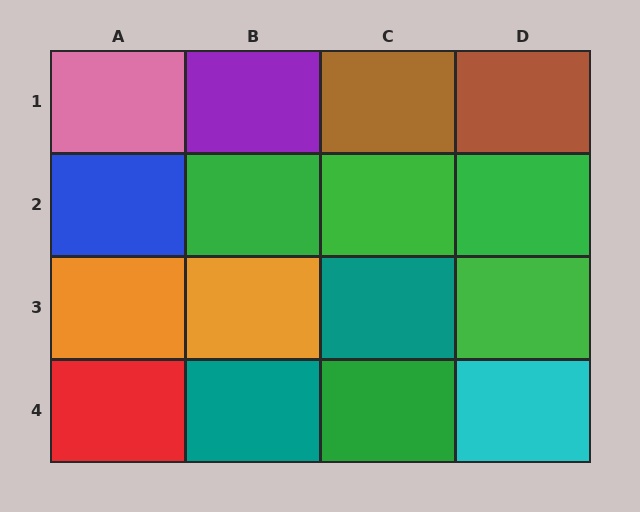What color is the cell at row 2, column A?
Blue.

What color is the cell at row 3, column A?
Orange.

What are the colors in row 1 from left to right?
Pink, purple, brown, brown.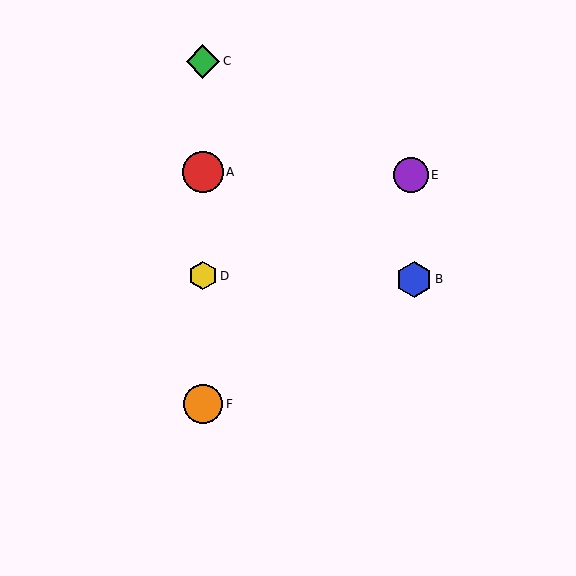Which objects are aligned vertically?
Objects A, C, D, F are aligned vertically.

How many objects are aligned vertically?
4 objects (A, C, D, F) are aligned vertically.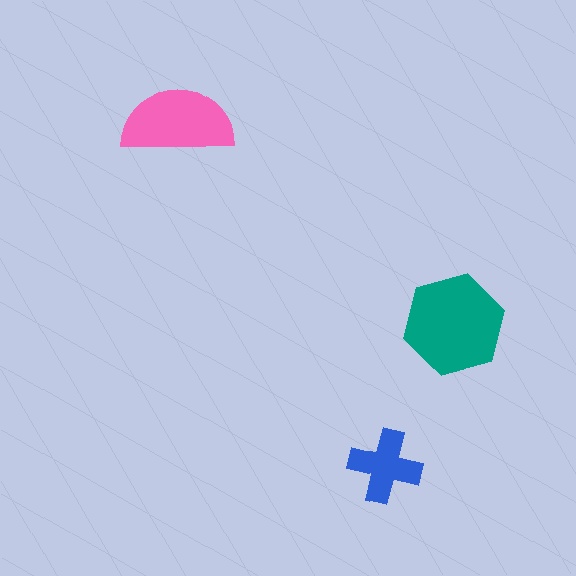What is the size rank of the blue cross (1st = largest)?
3rd.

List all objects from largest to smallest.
The teal hexagon, the pink semicircle, the blue cross.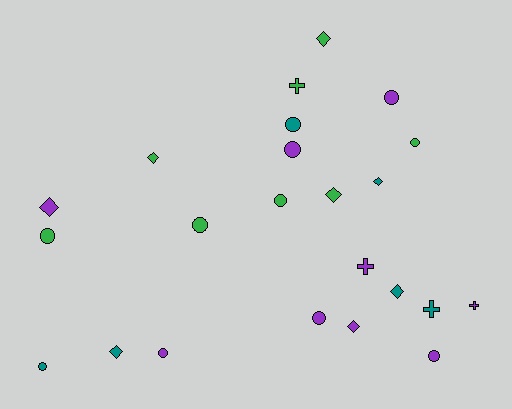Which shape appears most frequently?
Circle, with 11 objects.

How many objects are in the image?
There are 23 objects.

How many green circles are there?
There are 4 green circles.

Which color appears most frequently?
Purple, with 9 objects.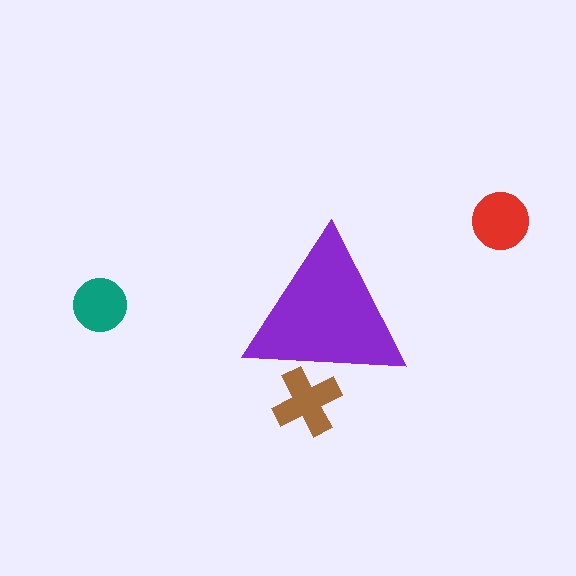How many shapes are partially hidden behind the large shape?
1 shape is partially hidden.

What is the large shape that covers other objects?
A purple triangle.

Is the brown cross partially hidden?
Yes, the brown cross is partially hidden behind the purple triangle.